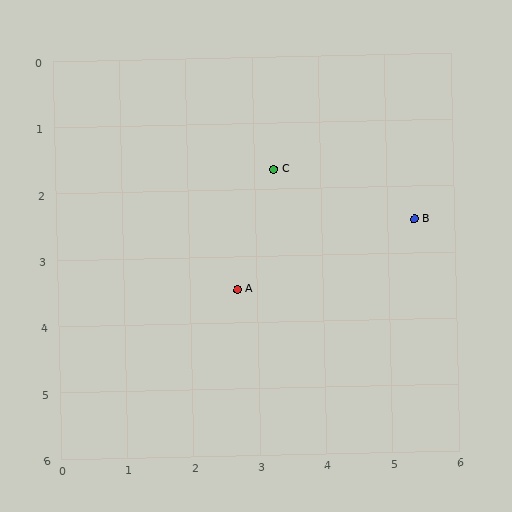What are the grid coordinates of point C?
Point C is at approximately (3.3, 1.7).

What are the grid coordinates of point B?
Point B is at approximately (5.4, 2.5).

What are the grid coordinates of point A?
Point A is at approximately (2.7, 3.5).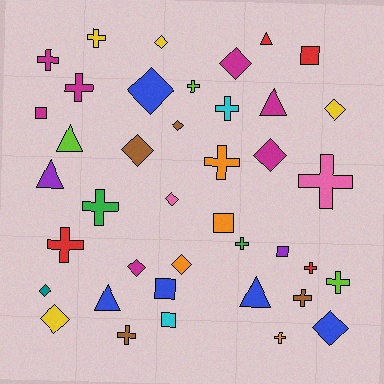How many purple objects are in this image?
There are 2 purple objects.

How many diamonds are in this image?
There are 13 diamonds.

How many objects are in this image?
There are 40 objects.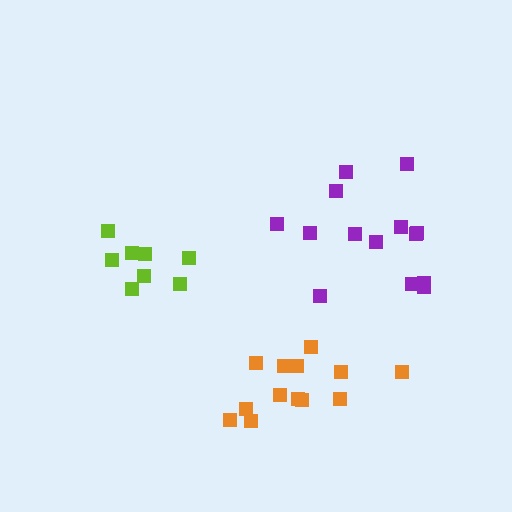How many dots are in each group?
Group 1: 14 dots, Group 2: 13 dots, Group 3: 8 dots (35 total).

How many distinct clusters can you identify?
There are 3 distinct clusters.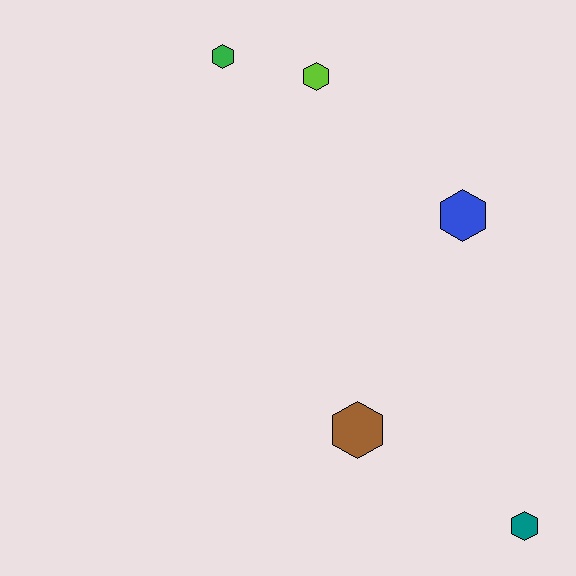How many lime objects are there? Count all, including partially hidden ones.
There is 1 lime object.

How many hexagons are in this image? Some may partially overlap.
There are 5 hexagons.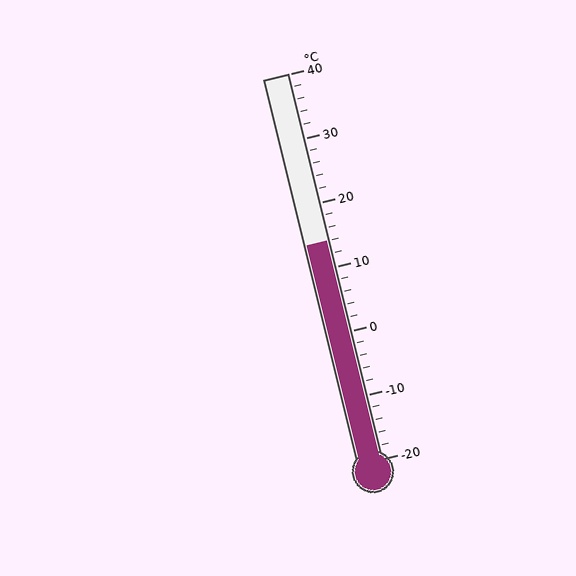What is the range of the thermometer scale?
The thermometer scale ranges from -20°C to 40°C.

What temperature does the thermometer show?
The thermometer shows approximately 14°C.